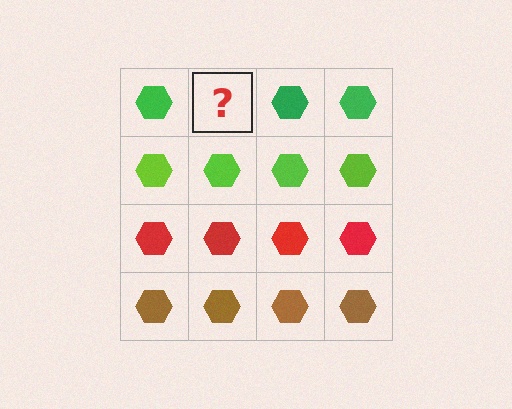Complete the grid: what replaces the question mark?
The question mark should be replaced with a green hexagon.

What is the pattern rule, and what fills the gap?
The rule is that each row has a consistent color. The gap should be filled with a green hexagon.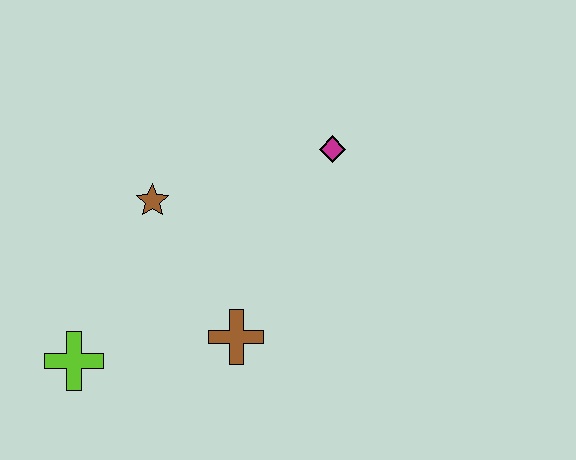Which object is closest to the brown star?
The brown cross is closest to the brown star.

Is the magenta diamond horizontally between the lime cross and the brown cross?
No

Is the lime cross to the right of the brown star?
No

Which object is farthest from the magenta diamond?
The lime cross is farthest from the magenta diamond.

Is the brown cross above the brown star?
No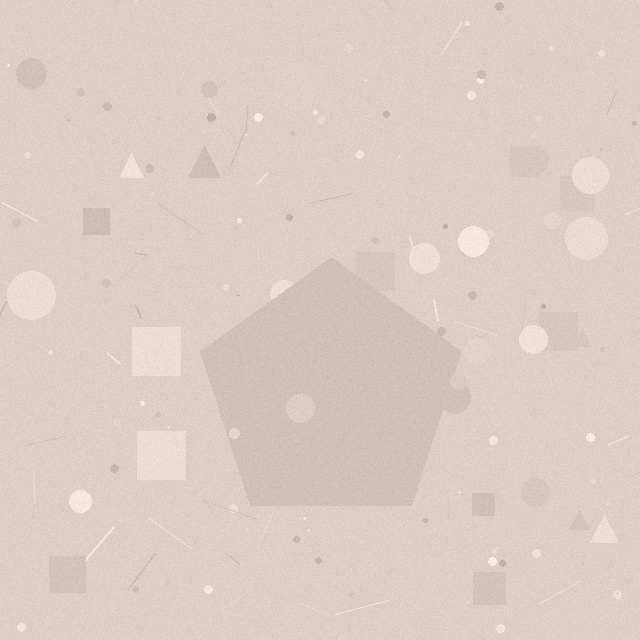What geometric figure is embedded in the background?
A pentagon is embedded in the background.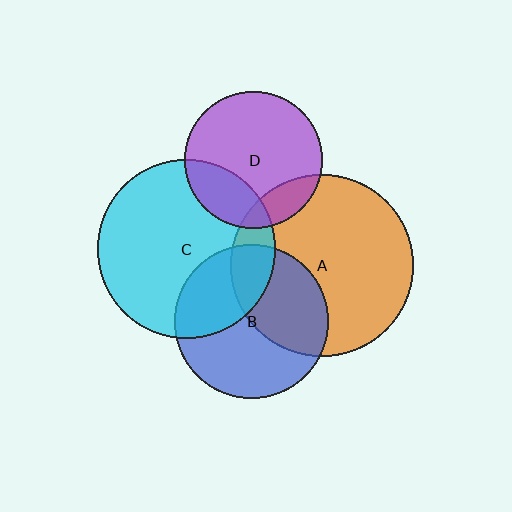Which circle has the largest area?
Circle A (orange).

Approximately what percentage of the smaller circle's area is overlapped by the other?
Approximately 35%.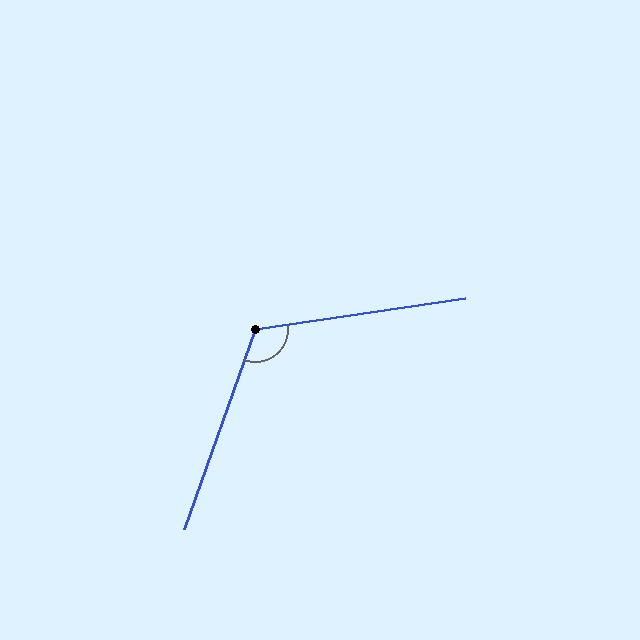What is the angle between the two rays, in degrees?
Approximately 118 degrees.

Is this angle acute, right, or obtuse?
It is obtuse.